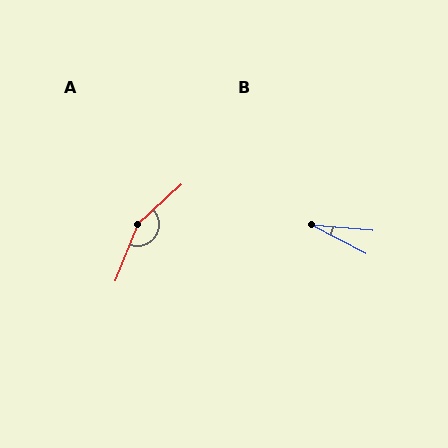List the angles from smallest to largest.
B (22°), A (154°).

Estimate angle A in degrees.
Approximately 154 degrees.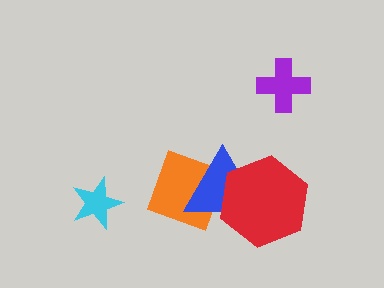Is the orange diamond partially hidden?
Yes, it is partially covered by another shape.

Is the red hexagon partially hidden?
No, no other shape covers it.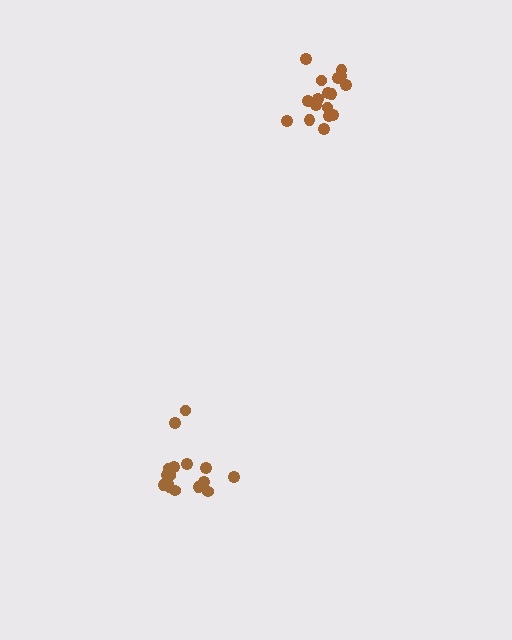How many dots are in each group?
Group 1: 17 dots, Group 2: 17 dots (34 total).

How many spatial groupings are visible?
There are 2 spatial groupings.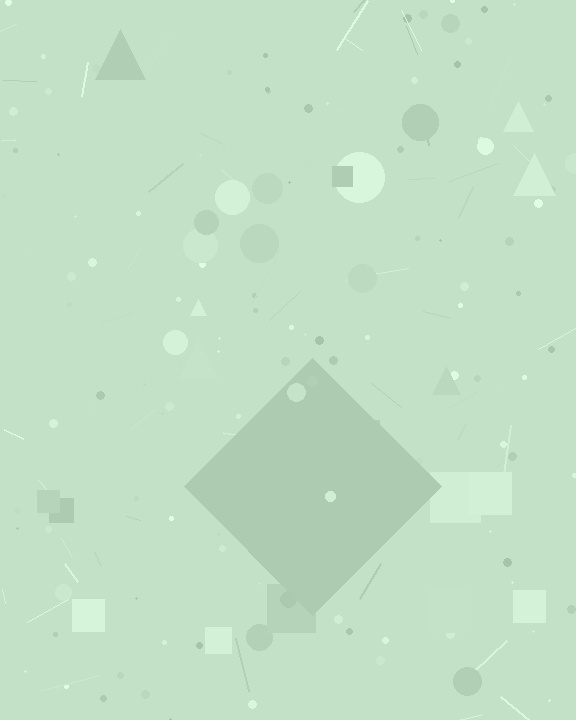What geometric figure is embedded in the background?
A diamond is embedded in the background.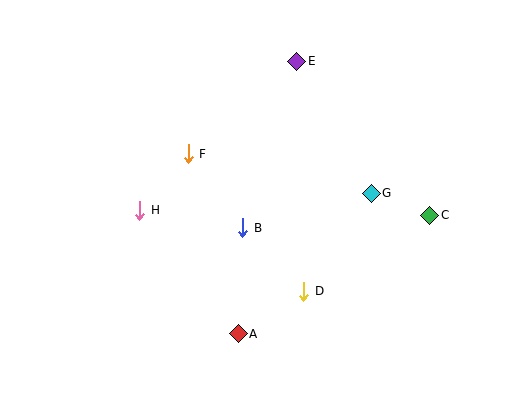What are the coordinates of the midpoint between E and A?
The midpoint between E and A is at (268, 197).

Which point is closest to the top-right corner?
Point E is closest to the top-right corner.